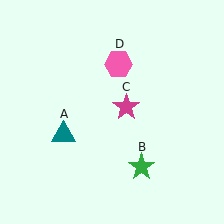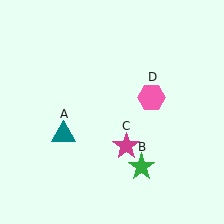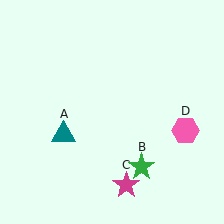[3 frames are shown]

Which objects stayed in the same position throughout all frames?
Teal triangle (object A) and green star (object B) remained stationary.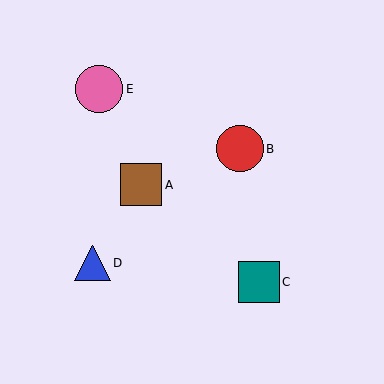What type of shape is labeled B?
Shape B is a red circle.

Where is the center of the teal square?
The center of the teal square is at (259, 282).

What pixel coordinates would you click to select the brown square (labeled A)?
Click at (141, 185) to select the brown square A.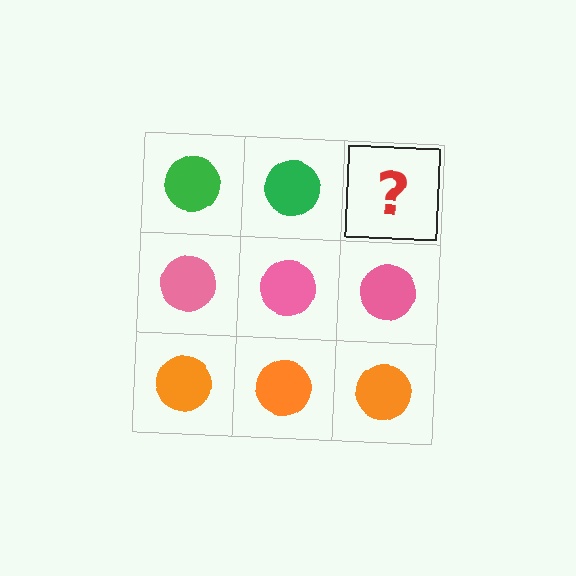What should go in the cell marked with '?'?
The missing cell should contain a green circle.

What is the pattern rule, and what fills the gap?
The rule is that each row has a consistent color. The gap should be filled with a green circle.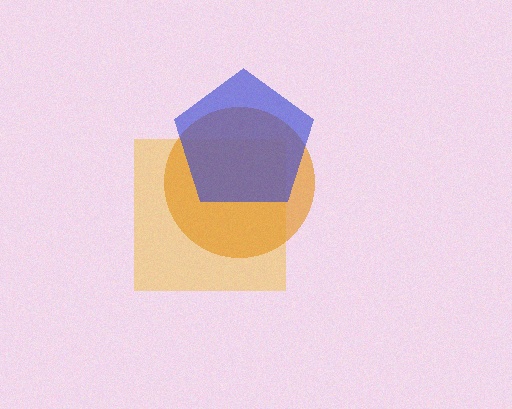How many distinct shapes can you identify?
There are 3 distinct shapes: a yellow square, an orange circle, a blue pentagon.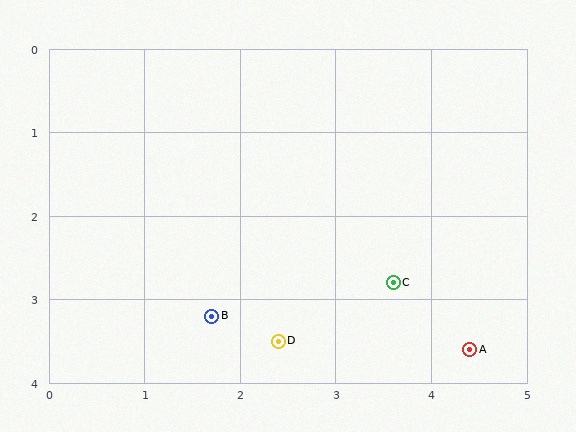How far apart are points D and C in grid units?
Points D and C are about 1.4 grid units apart.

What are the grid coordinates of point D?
Point D is at approximately (2.4, 3.5).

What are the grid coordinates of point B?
Point B is at approximately (1.7, 3.2).